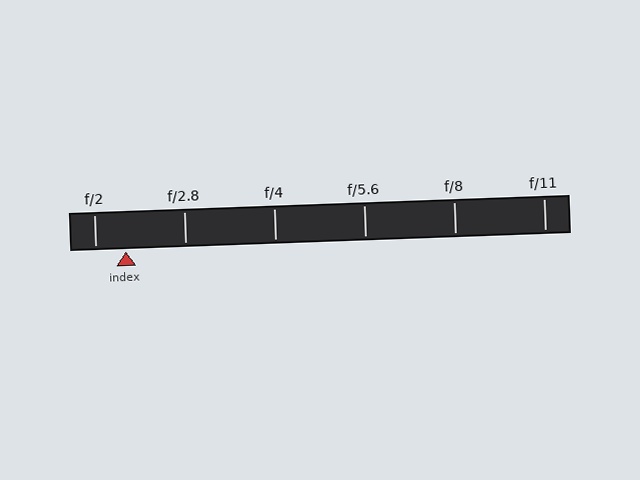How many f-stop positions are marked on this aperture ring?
There are 6 f-stop positions marked.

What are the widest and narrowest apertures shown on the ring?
The widest aperture shown is f/2 and the narrowest is f/11.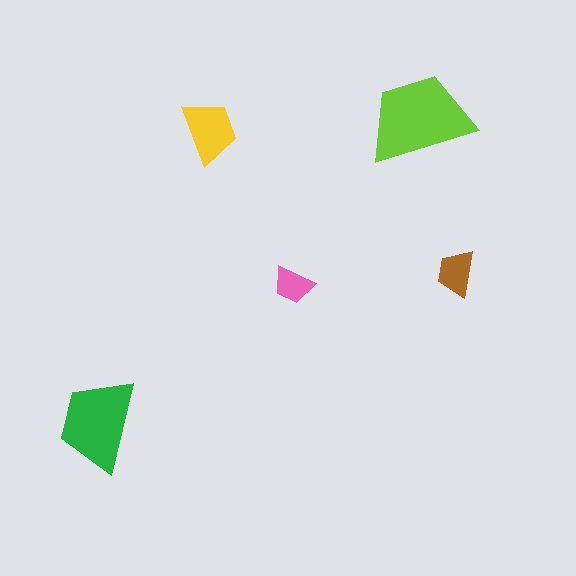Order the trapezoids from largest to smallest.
the lime one, the green one, the yellow one, the brown one, the pink one.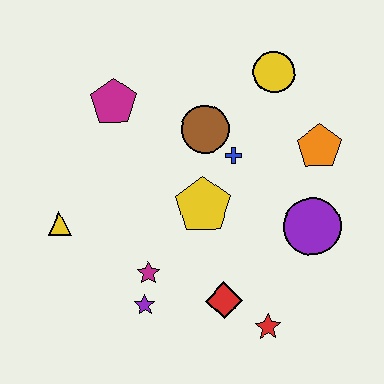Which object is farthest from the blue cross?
The yellow triangle is farthest from the blue cross.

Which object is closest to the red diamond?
The red star is closest to the red diamond.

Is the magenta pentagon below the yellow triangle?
No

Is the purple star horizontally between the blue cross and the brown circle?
No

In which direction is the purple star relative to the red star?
The purple star is to the left of the red star.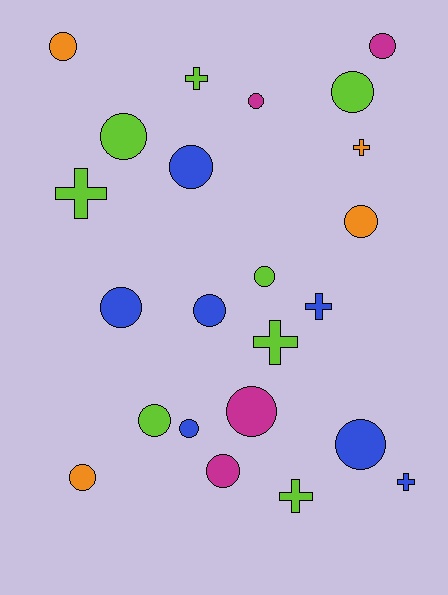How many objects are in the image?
There are 23 objects.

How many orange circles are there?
There are 3 orange circles.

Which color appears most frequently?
Lime, with 8 objects.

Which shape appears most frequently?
Circle, with 16 objects.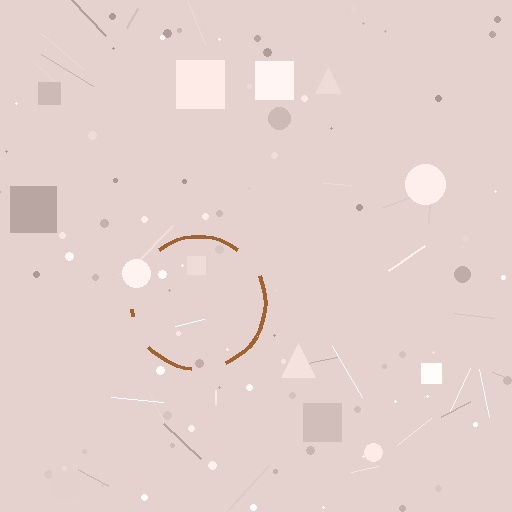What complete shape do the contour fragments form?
The contour fragments form a circle.